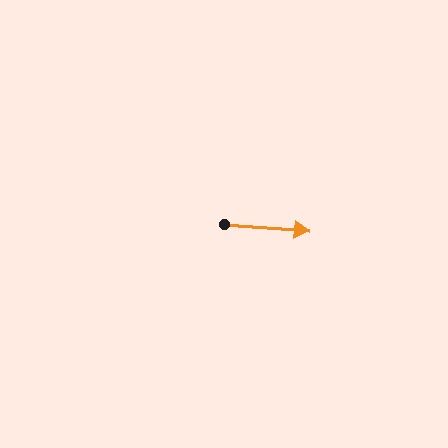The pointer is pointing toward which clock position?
Roughly 3 o'clock.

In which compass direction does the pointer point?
East.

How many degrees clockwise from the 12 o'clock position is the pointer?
Approximately 95 degrees.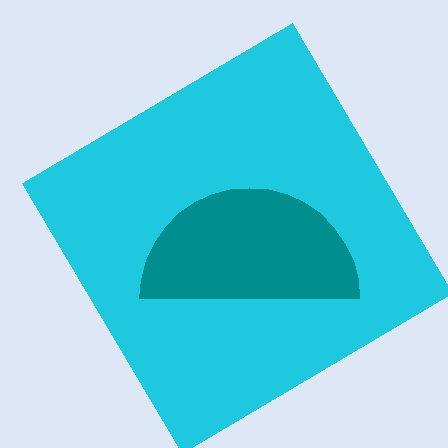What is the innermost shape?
The teal semicircle.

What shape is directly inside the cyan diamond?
The teal semicircle.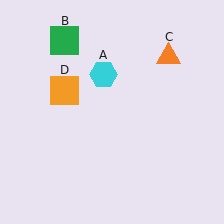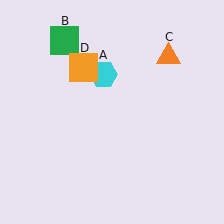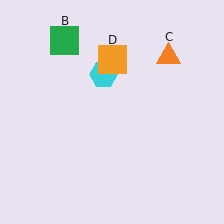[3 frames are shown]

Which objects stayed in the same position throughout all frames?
Cyan hexagon (object A) and green square (object B) and orange triangle (object C) remained stationary.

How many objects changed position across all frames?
1 object changed position: orange square (object D).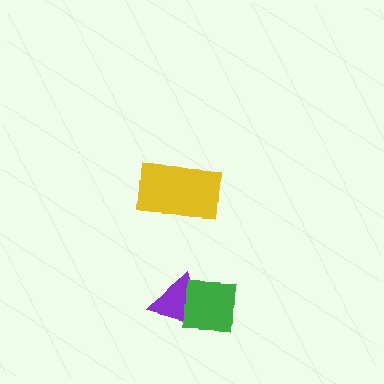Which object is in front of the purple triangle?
The green square is in front of the purple triangle.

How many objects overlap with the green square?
1 object overlaps with the green square.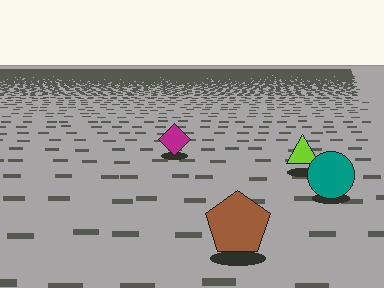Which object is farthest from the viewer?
The magenta diamond is farthest from the viewer. It appears smaller and the ground texture around it is denser.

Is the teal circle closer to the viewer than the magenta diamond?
Yes. The teal circle is closer — you can tell from the texture gradient: the ground texture is coarser near it.